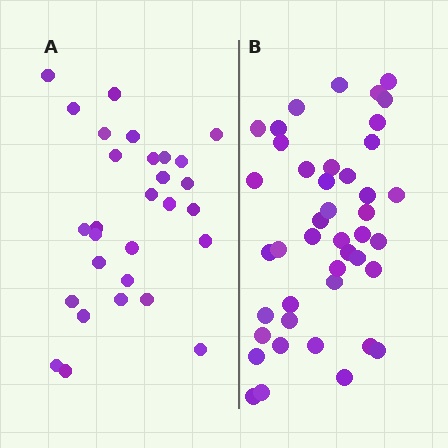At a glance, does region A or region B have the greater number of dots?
Region B (the right region) has more dots.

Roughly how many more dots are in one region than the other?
Region B has approximately 15 more dots than region A.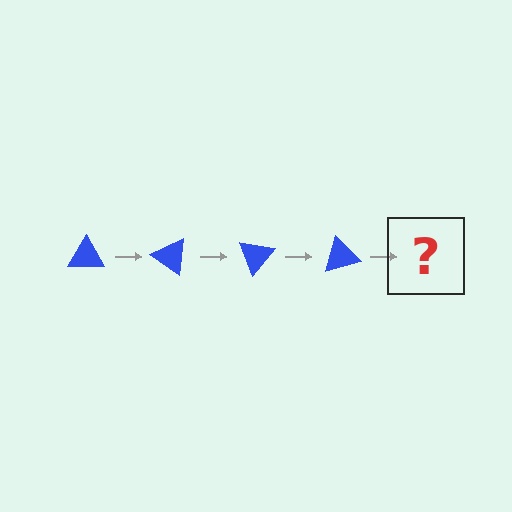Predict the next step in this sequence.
The next step is a blue triangle rotated 140 degrees.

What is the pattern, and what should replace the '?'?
The pattern is that the triangle rotates 35 degrees each step. The '?' should be a blue triangle rotated 140 degrees.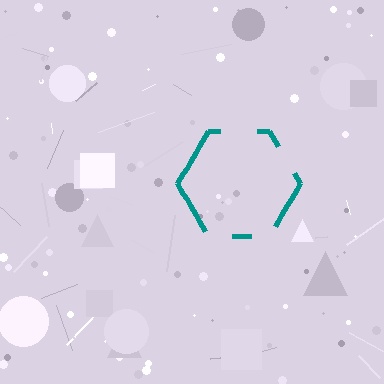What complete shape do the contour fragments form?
The contour fragments form a hexagon.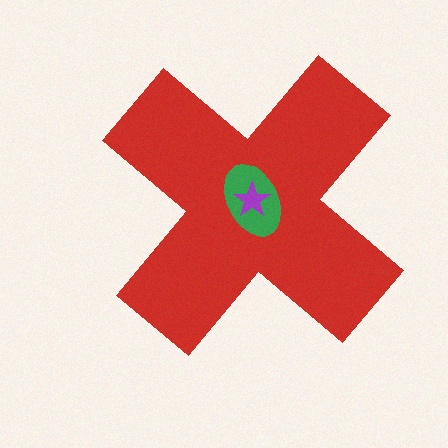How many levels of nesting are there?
3.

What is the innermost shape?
The purple star.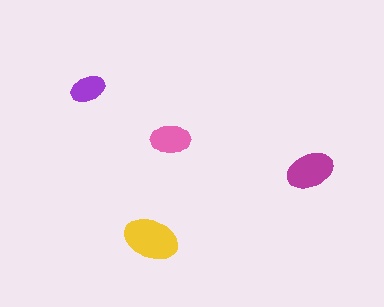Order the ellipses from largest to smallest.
the yellow one, the magenta one, the pink one, the purple one.